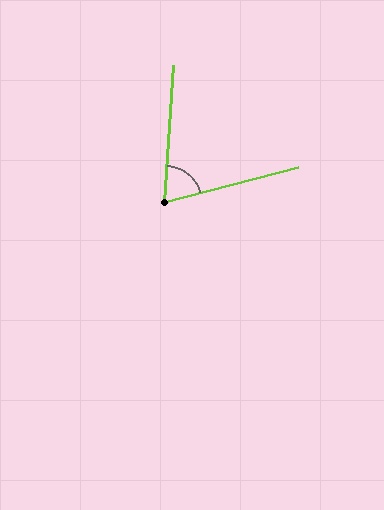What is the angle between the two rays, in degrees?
Approximately 71 degrees.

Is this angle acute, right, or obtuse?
It is acute.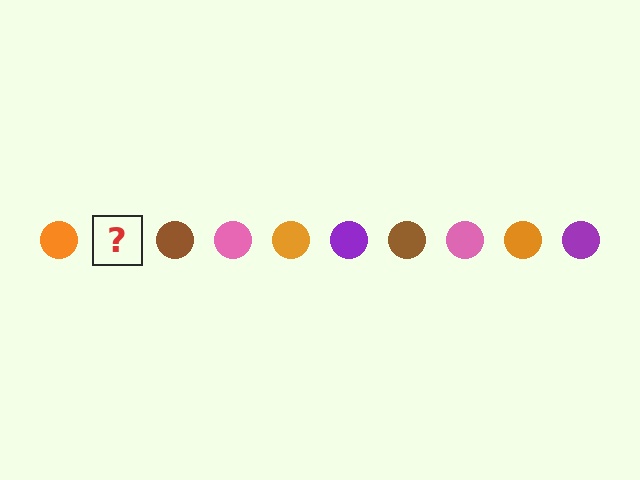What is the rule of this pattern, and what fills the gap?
The rule is that the pattern cycles through orange, purple, brown, pink circles. The gap should be filled with a purple circle.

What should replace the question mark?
The question mark should be replaced with a purple circle.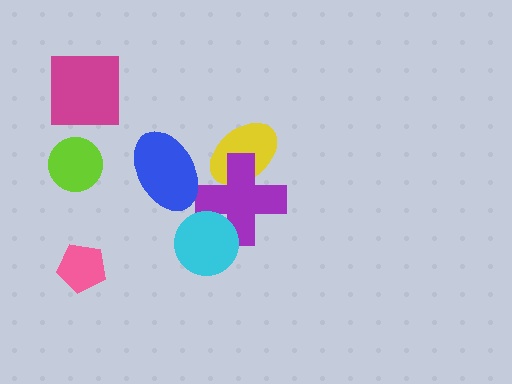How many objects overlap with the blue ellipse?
0 objects overlap with the blue ellipse.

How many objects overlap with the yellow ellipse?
1 object overlaps with the yellow ellipse.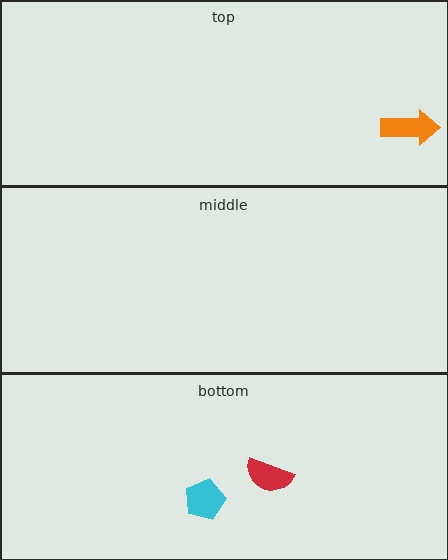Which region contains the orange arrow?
The top region.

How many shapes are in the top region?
1.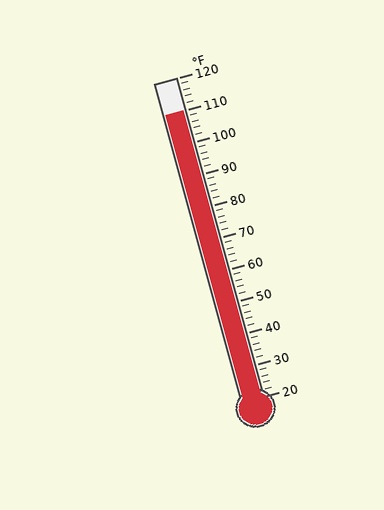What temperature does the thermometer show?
The thermometer shows approximately 110°F.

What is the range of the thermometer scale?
The thermometer scale ranges from 20°F to 120°F.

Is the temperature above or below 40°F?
The temperature is above 40°F.